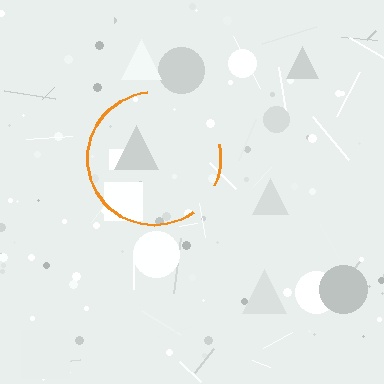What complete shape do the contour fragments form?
The contour fragments form a circle.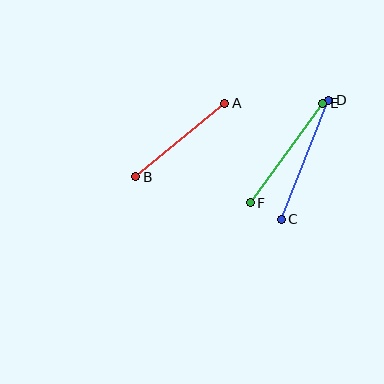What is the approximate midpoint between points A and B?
The midpoint is at approximately (180, 140) pixels.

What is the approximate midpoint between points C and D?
The midpoint is at approximately (305, 160) pixels.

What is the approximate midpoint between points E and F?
The midpoint is at approximately (287, 153) pixels.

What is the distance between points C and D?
The distance is approximately 128 pixels.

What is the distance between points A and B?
The distance is approximately 116 pixels.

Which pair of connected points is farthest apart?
Points C and D are farthest apart.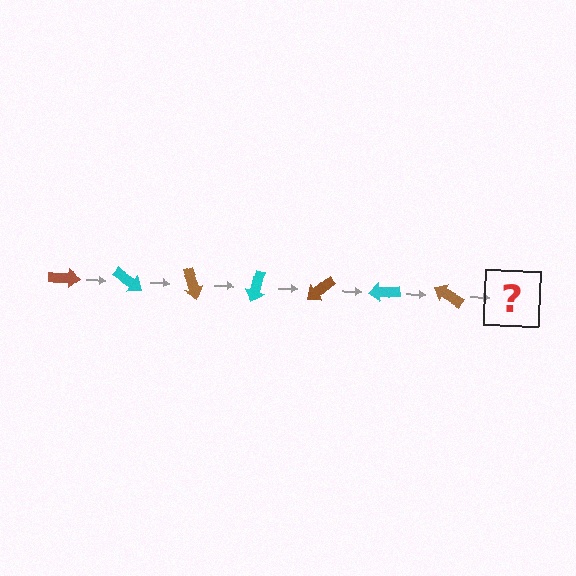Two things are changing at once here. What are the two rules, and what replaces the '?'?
The two rules are that it rotates 35 degrees each step and the color cycles through brown and cyan. The '?' should be a cyan arrow, rotated 245 degrees from the start.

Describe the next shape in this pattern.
It should be a cyan arrow, rotated 245 degrees from the start.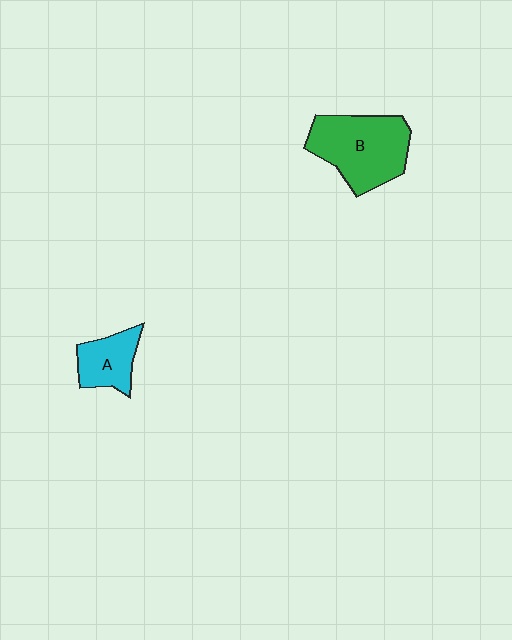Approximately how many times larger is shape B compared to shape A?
Approximately 2.0 times.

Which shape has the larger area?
Shape B (green).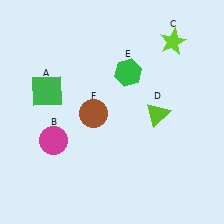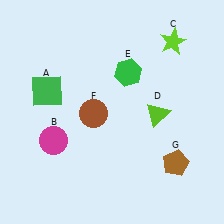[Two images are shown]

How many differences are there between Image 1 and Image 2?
There is 1 difference between the two images.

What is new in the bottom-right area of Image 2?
A brown pentagon (G) was added in the bottom-right area of Image 2.